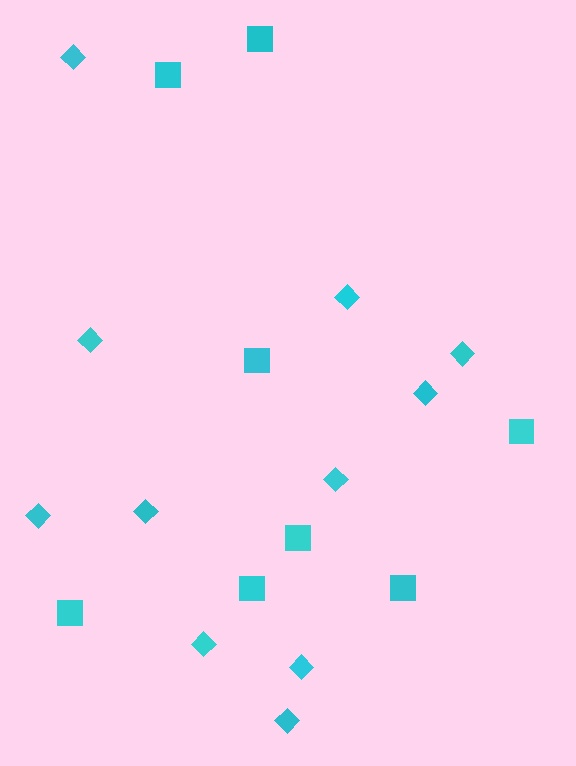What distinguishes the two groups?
There are 2 groups: one group of diamonds (11) and one group of squares (8).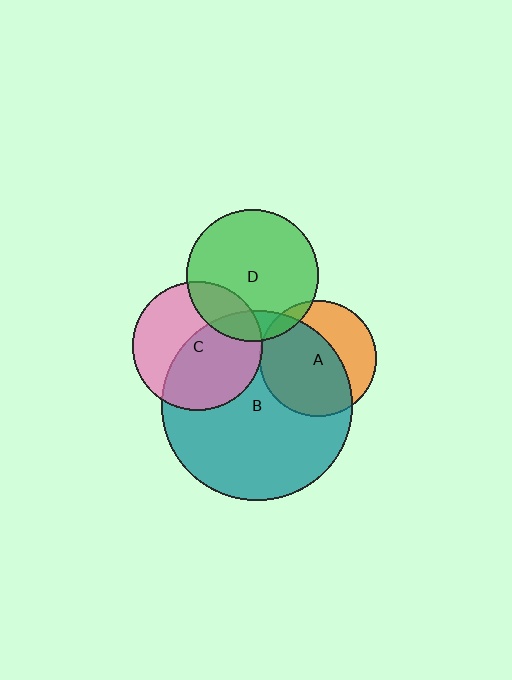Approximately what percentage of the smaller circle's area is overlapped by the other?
Approximately 5%.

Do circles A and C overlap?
Yes.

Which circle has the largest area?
Circle B (teal).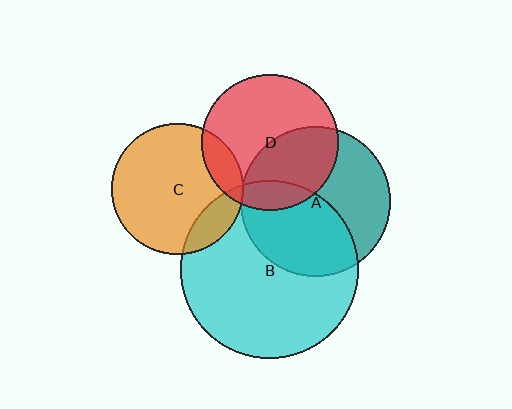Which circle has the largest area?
Circle B (cyan).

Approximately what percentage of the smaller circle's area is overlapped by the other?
Approximately 15%.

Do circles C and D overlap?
Yes.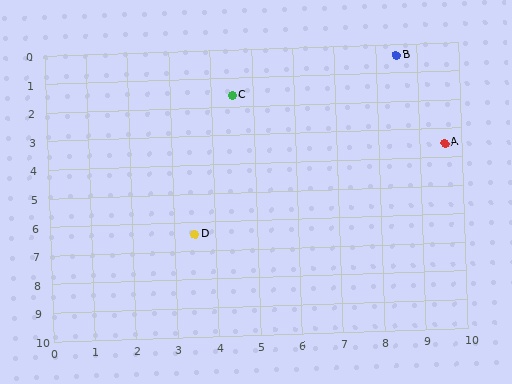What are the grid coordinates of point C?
Point C is at approximately (4.5, 1.6).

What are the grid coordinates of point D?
Point D is at approximately (3.5, 6.4).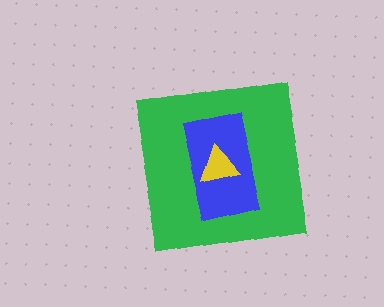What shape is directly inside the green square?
The blue rectangle.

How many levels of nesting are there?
3.